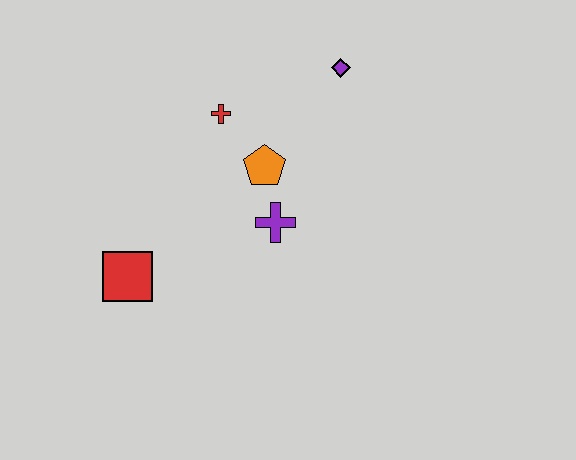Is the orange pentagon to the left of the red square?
No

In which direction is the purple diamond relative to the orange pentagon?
The purple diamond is above the orange pentagon.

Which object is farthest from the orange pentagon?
The red square is farthest from the orange pentagon.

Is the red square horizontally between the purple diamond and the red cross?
No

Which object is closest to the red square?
The purple cross is closest to the red square.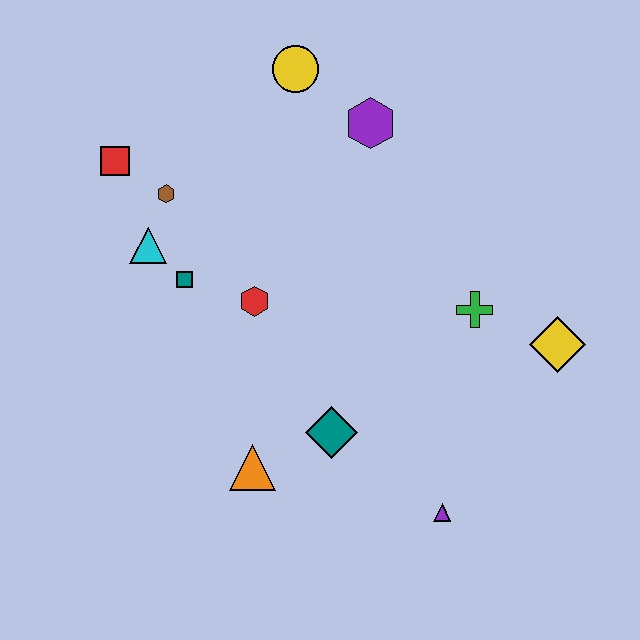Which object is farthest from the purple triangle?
The red square is farthest from the purple triangle.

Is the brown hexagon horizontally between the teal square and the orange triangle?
No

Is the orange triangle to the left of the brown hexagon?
No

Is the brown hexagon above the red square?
No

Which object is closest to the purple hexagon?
The yellow circle is closest to the purple hexagon.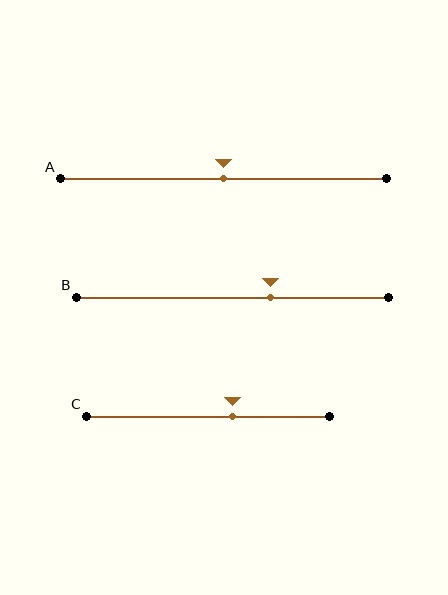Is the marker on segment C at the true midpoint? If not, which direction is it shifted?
No, the marker on segment C is shifted to the right by about 10% of the segment length.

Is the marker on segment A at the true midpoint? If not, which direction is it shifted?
Yes, the marker on segment A is at the true midpoint.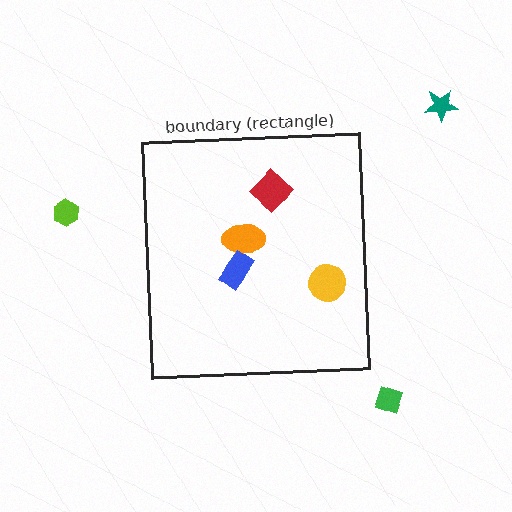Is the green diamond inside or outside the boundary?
Outside.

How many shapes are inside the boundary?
4 inside, 3 outside.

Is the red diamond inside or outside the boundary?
Inside.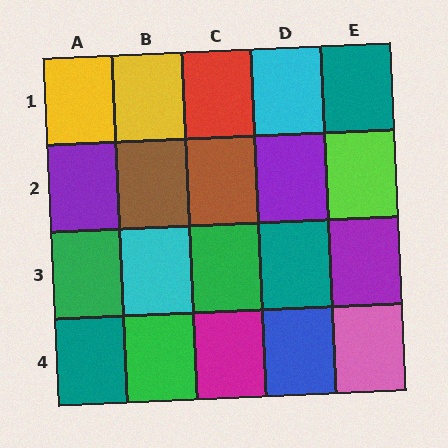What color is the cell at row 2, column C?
Brown.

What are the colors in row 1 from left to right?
Yellow, yellow, red, cyan, teal.